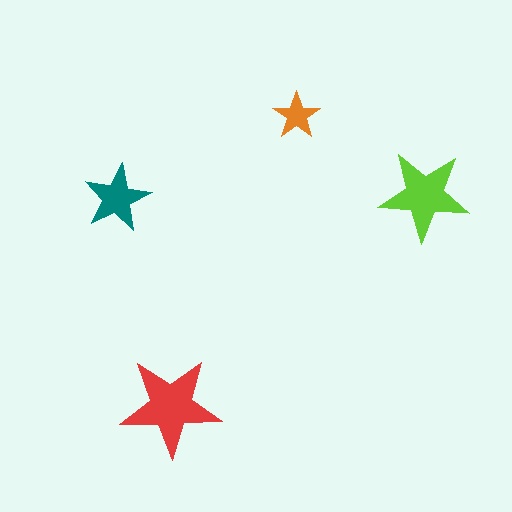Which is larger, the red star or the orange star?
The red one.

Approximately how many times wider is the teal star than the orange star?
About 1.5 times wider.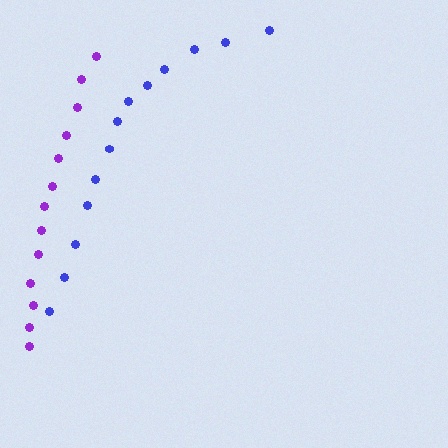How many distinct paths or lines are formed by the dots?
There are 2 distinct paths.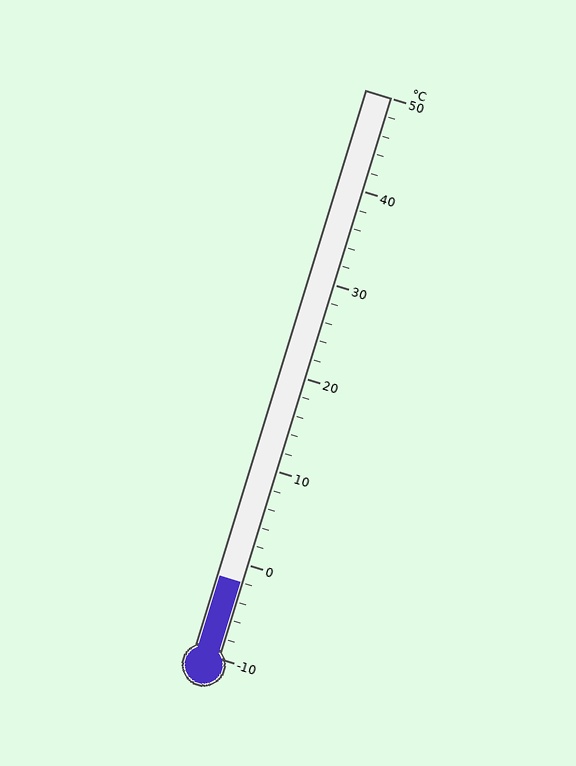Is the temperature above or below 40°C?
The temperature is below 40°C.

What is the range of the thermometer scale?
The thermometer scale ranges from -10°C to 50°C.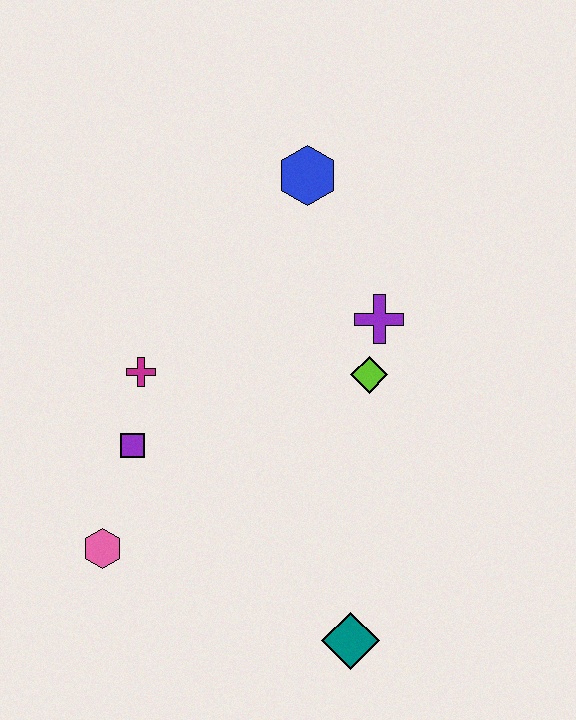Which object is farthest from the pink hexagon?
The blue hexagon is farthest from the pink hexagon.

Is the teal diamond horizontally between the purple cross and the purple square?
Yes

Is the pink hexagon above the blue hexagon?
No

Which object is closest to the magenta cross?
The purple square is closest to the magenta cross.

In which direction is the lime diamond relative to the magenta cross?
The lime diamond is to the right of the magenta cross.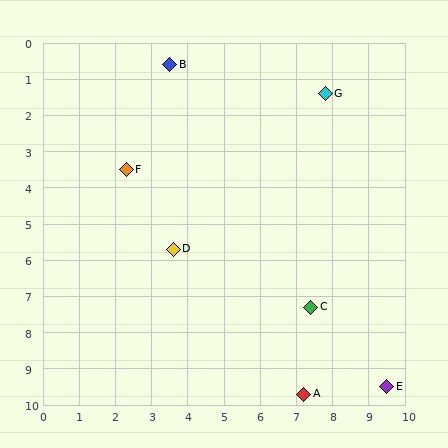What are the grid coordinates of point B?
Point B is at approximately (3.5, 0.6).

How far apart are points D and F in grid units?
Points D and F are about 2.6 grid units apart.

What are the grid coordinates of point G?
Point G is at approximately (7.8, 1.4).